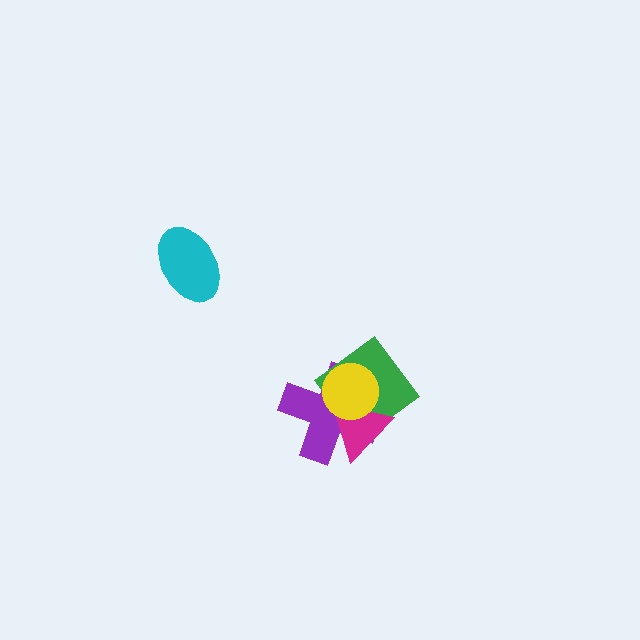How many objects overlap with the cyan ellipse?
0 objects overlap with the cyan ellipse.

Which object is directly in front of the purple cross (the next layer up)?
The green diamond is directly in front of the purple cross.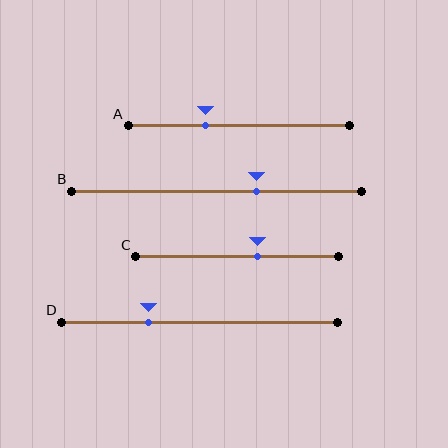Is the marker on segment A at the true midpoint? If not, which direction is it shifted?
No, the marker on segment A is shifted to the left by about 15% of the segment length.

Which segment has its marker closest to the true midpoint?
Segment C has its marker closest to the true midpoint.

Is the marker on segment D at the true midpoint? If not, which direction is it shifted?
No, the marker on segment D is shifted to the left by about 18% of the segment length.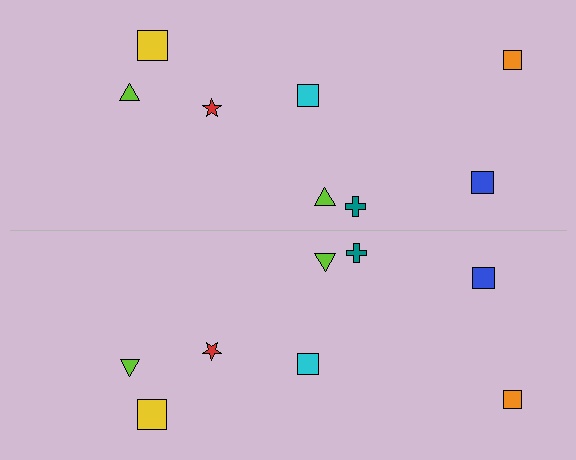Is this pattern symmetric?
Yes, this pattern has bilateral (reflection) symmetry.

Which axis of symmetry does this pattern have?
The pattern has a horizontal axis of symmetry running through the center of the image.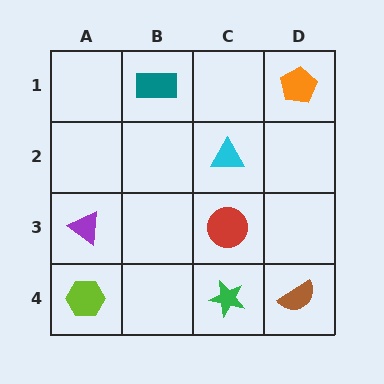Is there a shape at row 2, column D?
No, that cell is empty.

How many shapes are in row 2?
1 shape.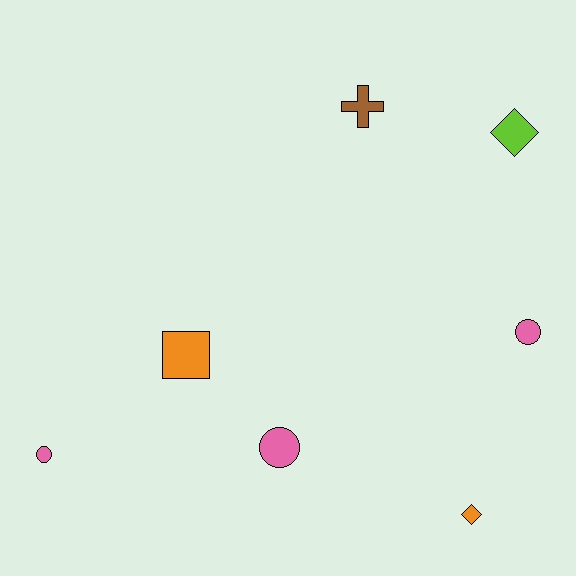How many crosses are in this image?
There is 1 cross.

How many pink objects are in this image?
There are 3 pink objects.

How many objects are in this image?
There are 7 objects.